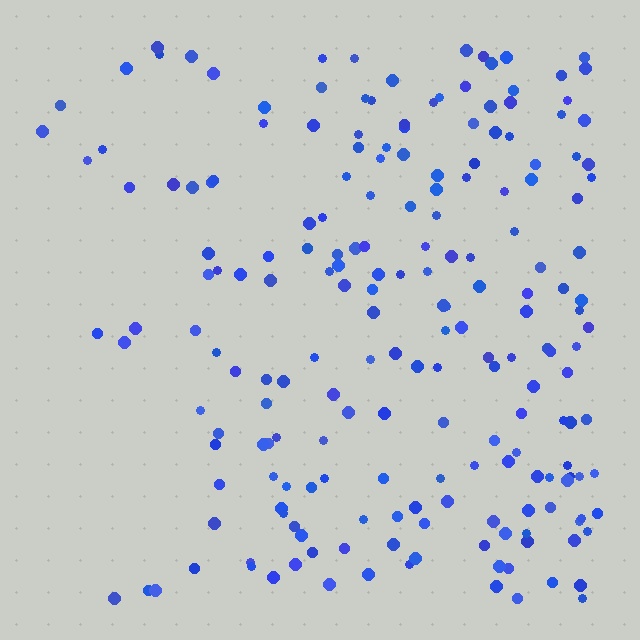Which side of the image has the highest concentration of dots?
The right.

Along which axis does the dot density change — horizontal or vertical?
Horizontal.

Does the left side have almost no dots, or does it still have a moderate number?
Still a moderate number, just noticeably fewer than the right.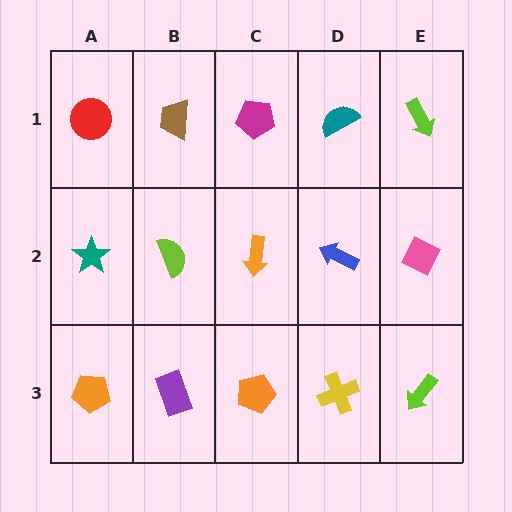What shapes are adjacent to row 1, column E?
A pink diamond (row 2, column E), a teal semicircle (row 1, column D).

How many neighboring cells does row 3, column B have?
3.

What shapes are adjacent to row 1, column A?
A teal star (row 2, column A), a brown trapezoid (row 1, column B).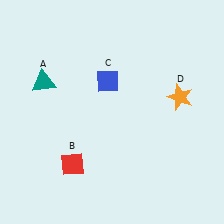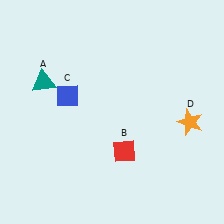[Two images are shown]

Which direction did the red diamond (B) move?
The red diamond (B) moved right.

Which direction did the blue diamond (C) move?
The blue diamond (C) moved left.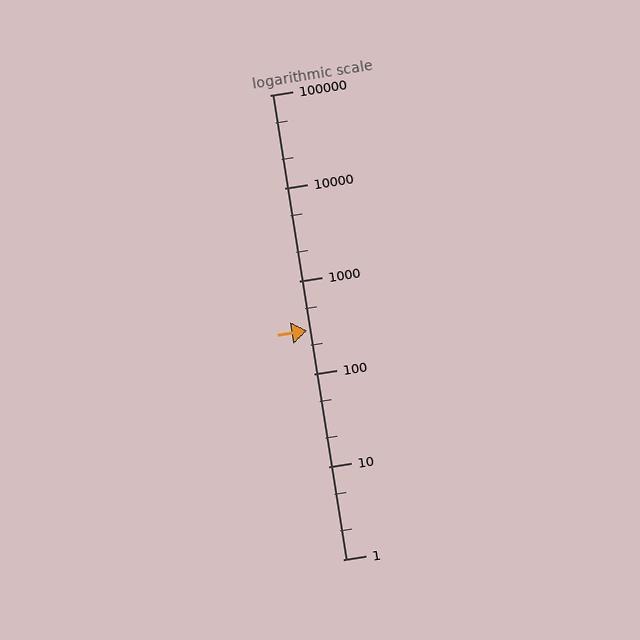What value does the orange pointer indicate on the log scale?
The pointer indicates approximately 290.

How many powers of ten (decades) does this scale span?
The scale spans 5 decades, from 1 to 100000.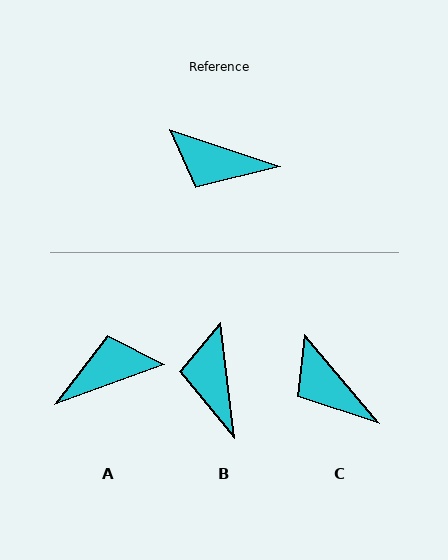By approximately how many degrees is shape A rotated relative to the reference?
Approximately 141 degrees clockwise.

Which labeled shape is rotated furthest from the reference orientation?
A, about 141 degrees away.